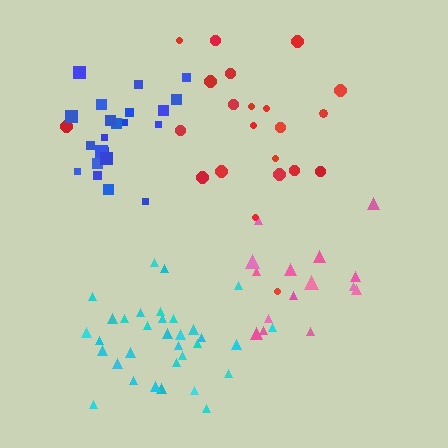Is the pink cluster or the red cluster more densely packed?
Pink.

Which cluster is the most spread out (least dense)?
Red.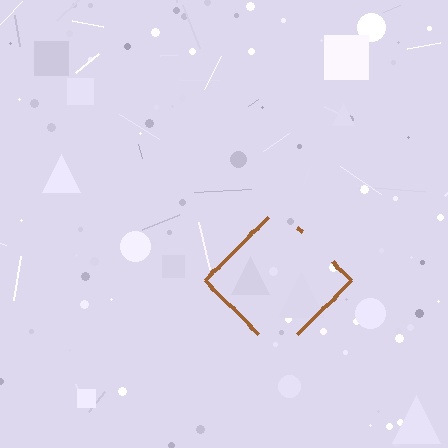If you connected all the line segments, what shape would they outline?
They would outline a diamond.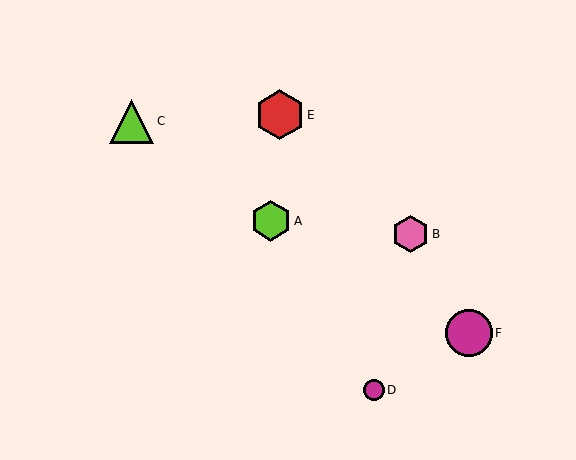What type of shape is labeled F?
Shape F is a magenta circle.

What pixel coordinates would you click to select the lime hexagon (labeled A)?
Click at (271, 221) to select the lime hexagon A.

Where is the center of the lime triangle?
The center of the lime triangle is at (132, 121).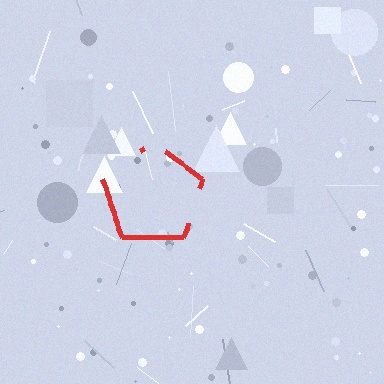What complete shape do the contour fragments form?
The contour fragments form a pentagon.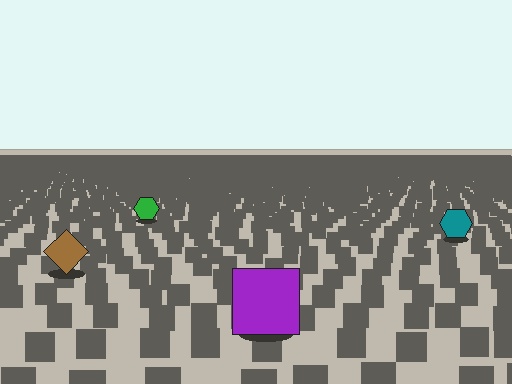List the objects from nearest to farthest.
From nearest to farthest: the purple square, the brown diamond, the teal hexagon, the green hexagon.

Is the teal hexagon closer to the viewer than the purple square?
No. The purple square is closer — you can tell from the texture gradient: the ground texture is coarser near it.